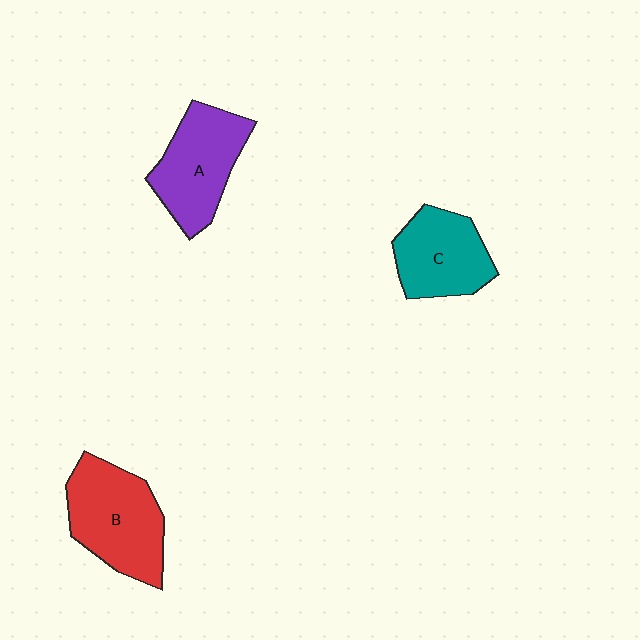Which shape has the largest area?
Shape B (red).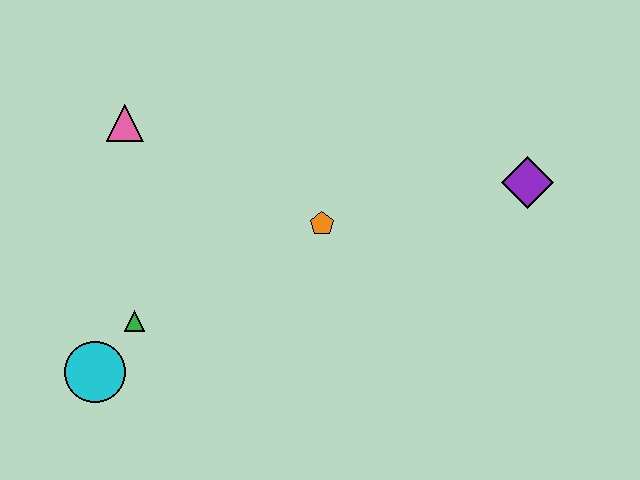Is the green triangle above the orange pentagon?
No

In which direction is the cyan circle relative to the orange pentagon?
The cyan circle is to the left of the orange pentagon.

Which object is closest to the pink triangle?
The green triangle is closest to the pink triangle.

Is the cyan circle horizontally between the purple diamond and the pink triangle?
No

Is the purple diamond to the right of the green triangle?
Yes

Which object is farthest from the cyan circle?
The purple diamond is farthest from the cyan circle.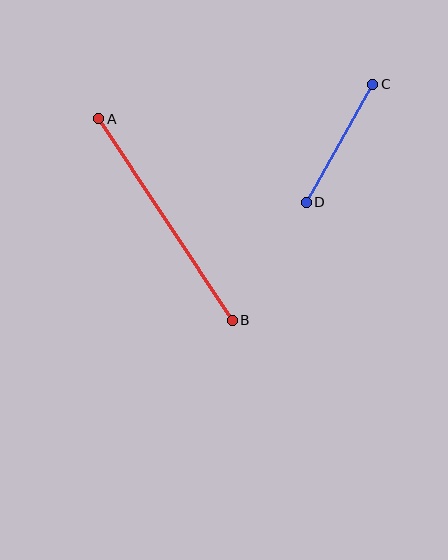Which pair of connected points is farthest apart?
Points A and B are farthest apart.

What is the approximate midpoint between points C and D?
The midpoint is at approximately (340, 143) pixels.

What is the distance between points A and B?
The distance is approximately 242 pixels.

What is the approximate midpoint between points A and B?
The midpoint is at approximately (166, 219) pixels.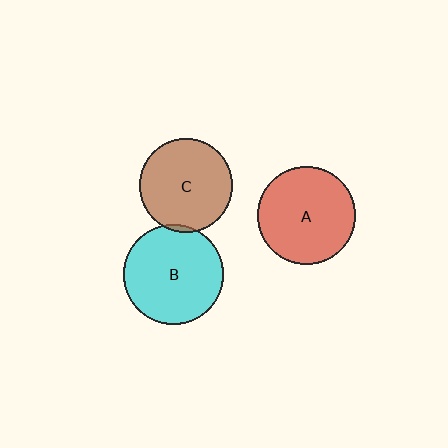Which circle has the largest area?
Circle B (cyan).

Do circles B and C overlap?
Yes.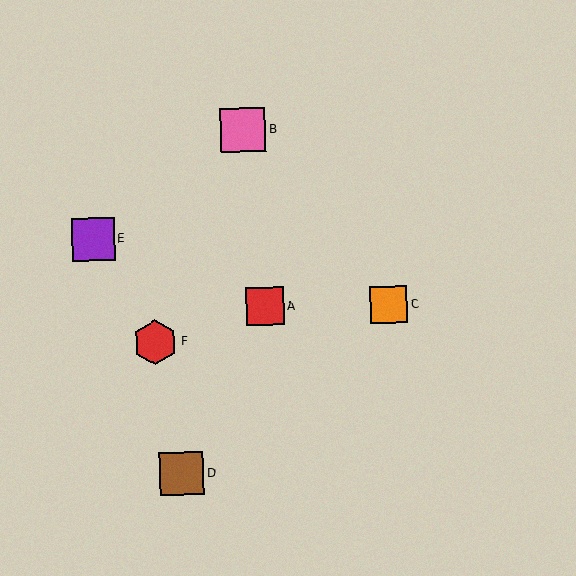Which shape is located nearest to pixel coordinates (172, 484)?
The brown square (labeled D) at (182, 474) is nearest to that location.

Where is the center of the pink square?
The center of the pink square is at (243, 130).